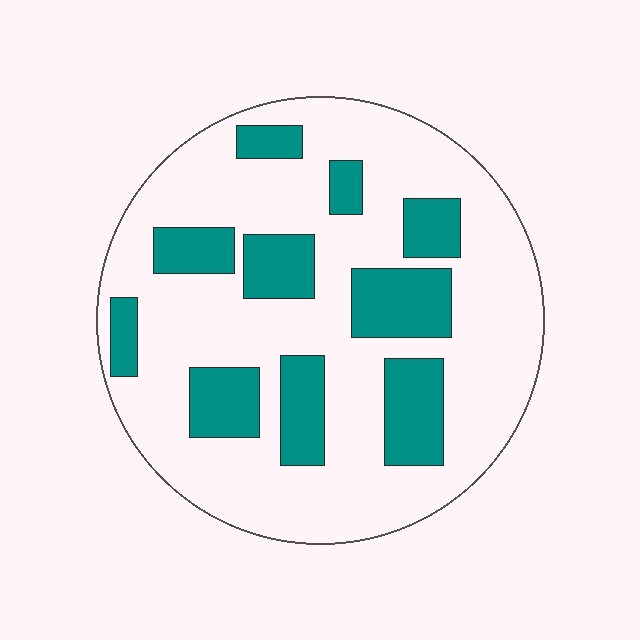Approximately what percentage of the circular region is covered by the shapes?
Approximately 25%.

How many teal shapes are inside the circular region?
10.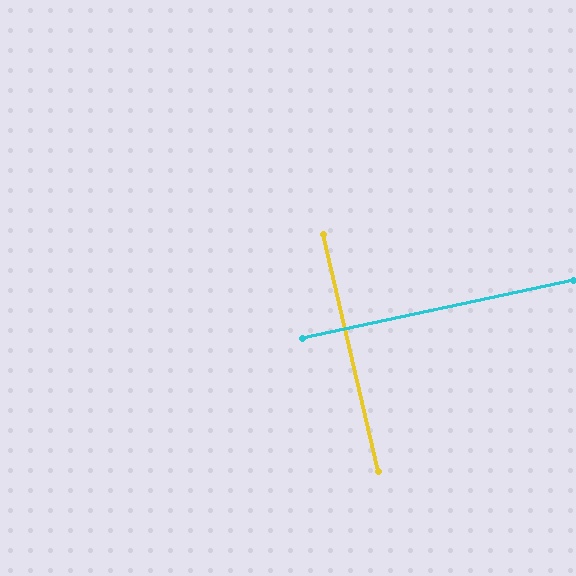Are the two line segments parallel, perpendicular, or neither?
Perpendicular — they meet at approximately 89°.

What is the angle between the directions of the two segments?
Approximately 89 degrees.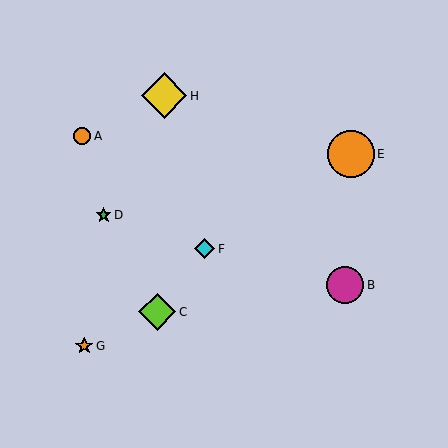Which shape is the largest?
The orange circle (labeled E) is the largest.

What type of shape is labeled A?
Shape A is an orange circle.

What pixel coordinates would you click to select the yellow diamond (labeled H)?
Click at (164, 96) to select the yellow diamond H.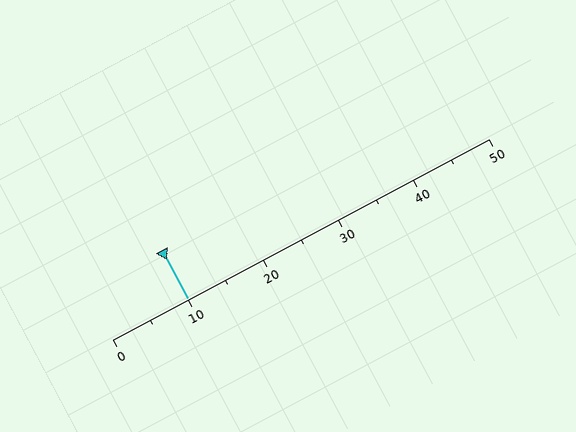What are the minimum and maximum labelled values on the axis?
The axis runs from 0 to 50.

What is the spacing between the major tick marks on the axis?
The major ticks are spaced 10 apart.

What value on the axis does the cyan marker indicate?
The marker indicates approximately 10.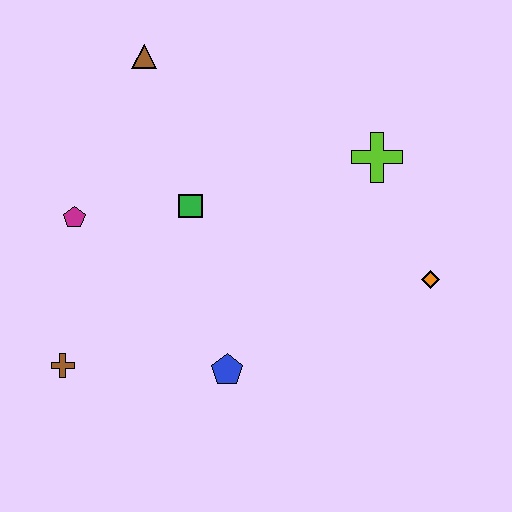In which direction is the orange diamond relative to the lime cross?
The orange diamond is below the lime cross.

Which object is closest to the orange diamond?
The lime cross is closest to the orange diamond.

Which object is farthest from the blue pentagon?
The brown triangle is farthest from the blue pentagon.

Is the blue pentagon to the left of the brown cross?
No